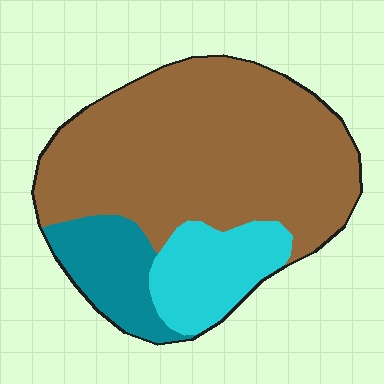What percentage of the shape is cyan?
Cyan takes up about one sixth (1/6) of the shape.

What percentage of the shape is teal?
Teal covers 15% of the shape.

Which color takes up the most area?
Brown, at roughly 70%.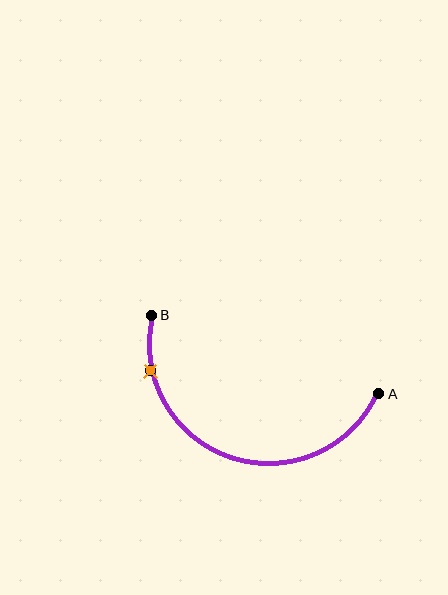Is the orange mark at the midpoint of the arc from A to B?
No. The orange mark lies on the arc but is closer to endpoint B. The arc midpoint would be at the point on the curve equidistant along the arc from both A and B.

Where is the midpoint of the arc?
The arc midpoint is the point on the curve farthest from the straight line joining A and B. It sits below that line.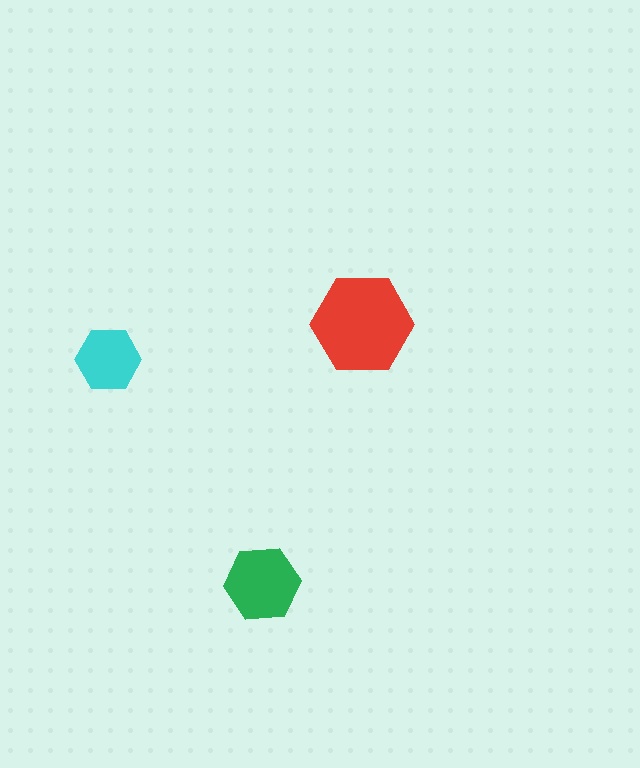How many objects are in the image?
There are 3 objects in the image.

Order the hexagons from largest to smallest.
the red one, the green one, the cyan one.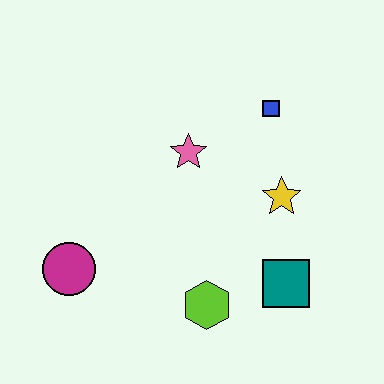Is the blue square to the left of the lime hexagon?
No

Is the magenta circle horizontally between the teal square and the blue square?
No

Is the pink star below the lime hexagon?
No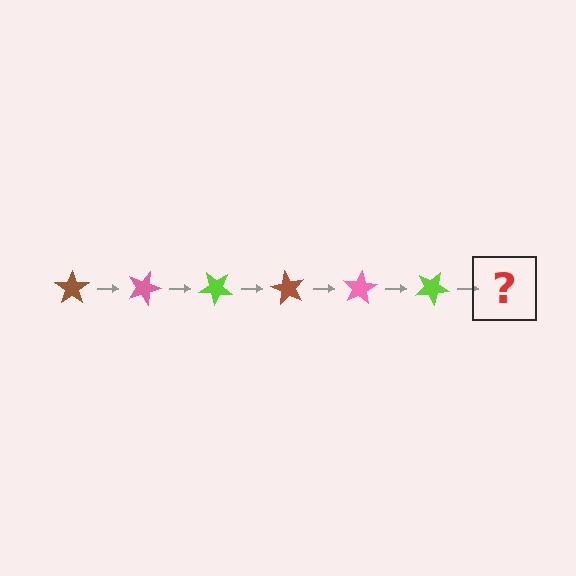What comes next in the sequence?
The next element should be a brown star, rotated 120 degrees from the start.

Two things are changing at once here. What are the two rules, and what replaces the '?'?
The two rules are that it rotates 20 degrees each step and the color cycles through brown, pink, and lime. The '?' should be a brown star, rotated 120 degrees from the start.